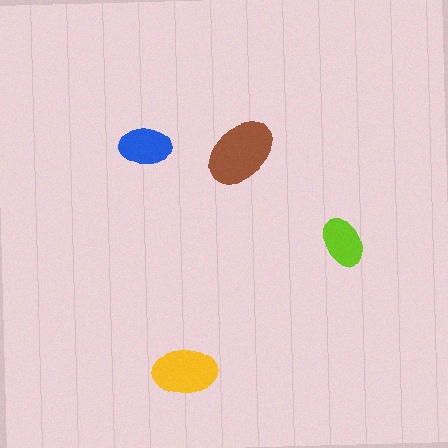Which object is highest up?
The blue ellipse is topmost.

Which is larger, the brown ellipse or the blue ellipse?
The brown one.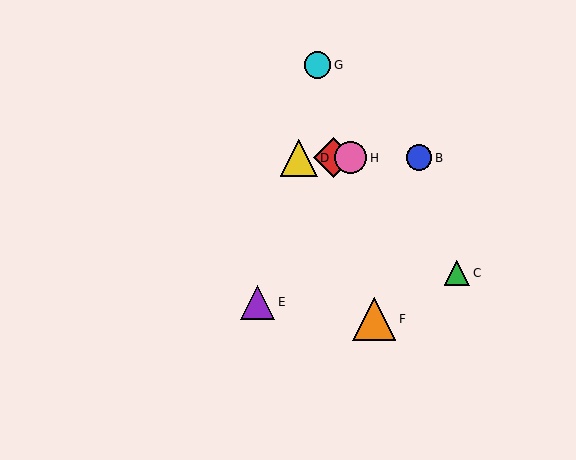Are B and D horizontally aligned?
Yes, both are at y≈158.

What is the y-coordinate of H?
Object H is at y≈158.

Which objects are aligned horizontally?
Objects A, B, D, H are aligned horizontally.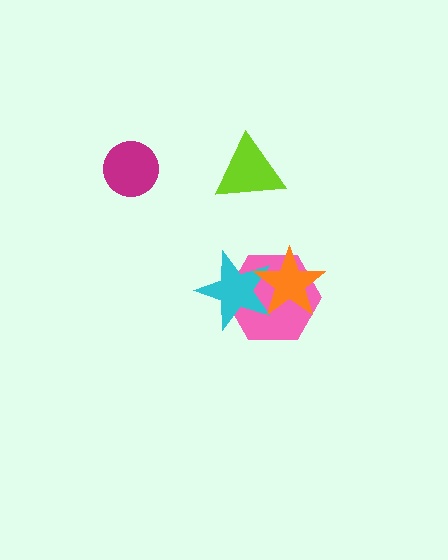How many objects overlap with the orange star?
2 objects overlap with the orange star.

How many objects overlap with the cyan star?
2 objects overlap with the cyan star.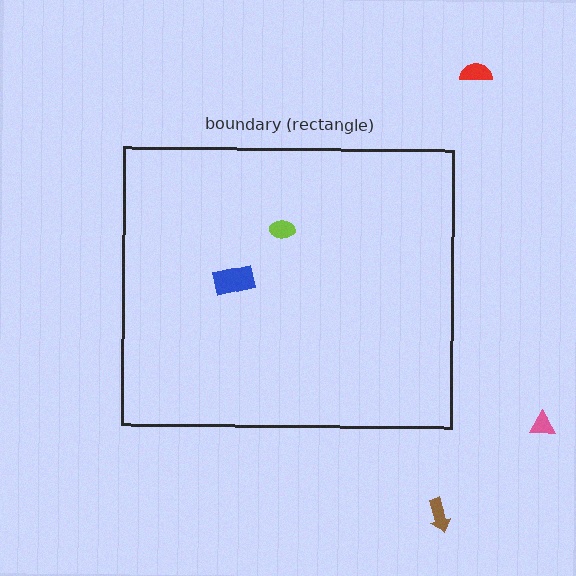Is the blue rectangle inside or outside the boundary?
Inside.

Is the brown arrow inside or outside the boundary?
Outside.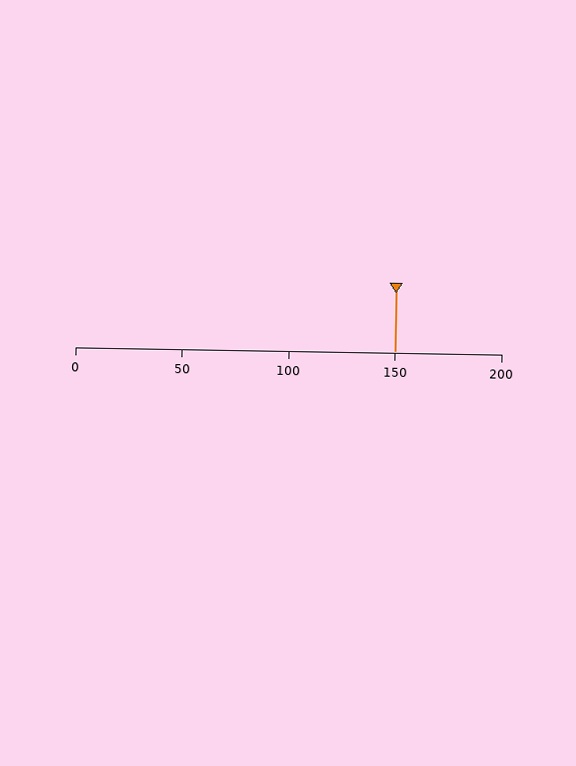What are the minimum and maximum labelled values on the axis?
The axis runs from 0 to 200.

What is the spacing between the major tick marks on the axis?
The major ticks are spaced 50 apart.